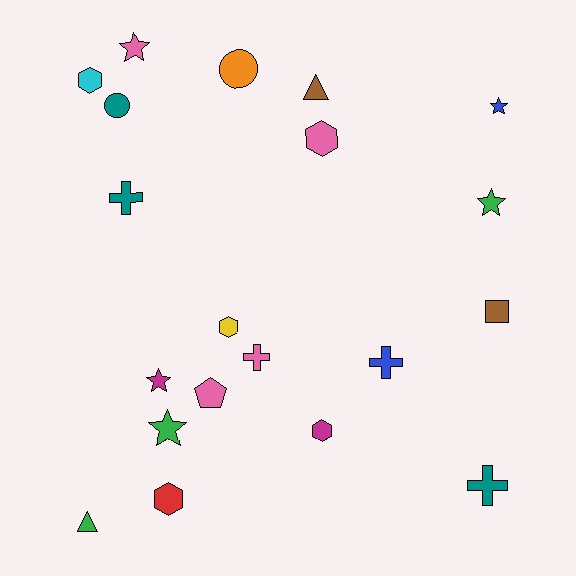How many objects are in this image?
There are 20 objects.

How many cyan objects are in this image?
There is 1 cyan object.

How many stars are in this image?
There are 5 stars.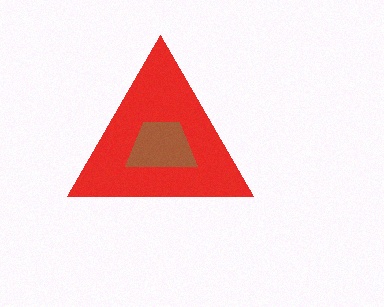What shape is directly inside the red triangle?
The brown trapezoid.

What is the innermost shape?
The brown trapezoid.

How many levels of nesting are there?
2.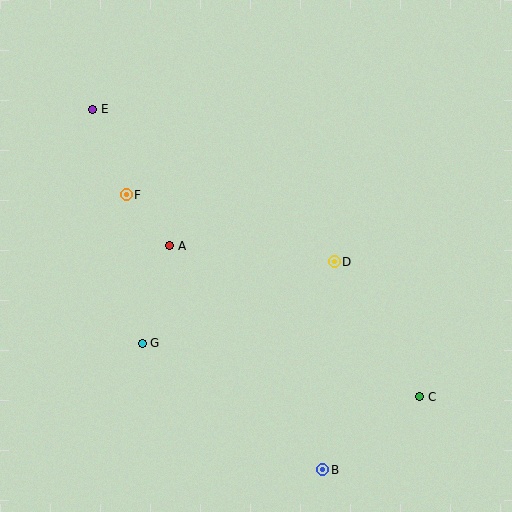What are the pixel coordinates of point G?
Point G is at (142, 343).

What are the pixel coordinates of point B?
Point B is at (323, 470).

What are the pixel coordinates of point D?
Point D is at (334, 262).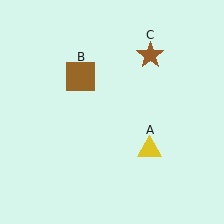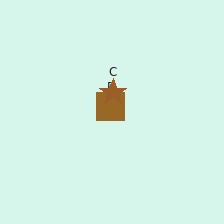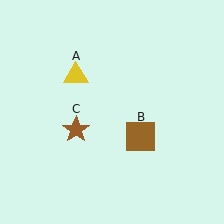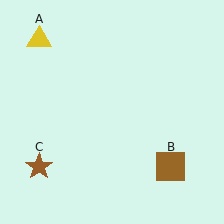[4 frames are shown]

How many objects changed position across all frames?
3 objects changed position: yellow triangle (object A), brown square (object B), brown star (object C).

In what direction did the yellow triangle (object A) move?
The yellow triangle (object A) moved up and to the left.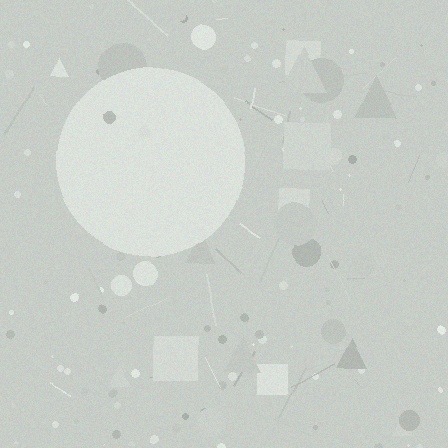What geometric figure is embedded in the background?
A circle is embedded in the background.